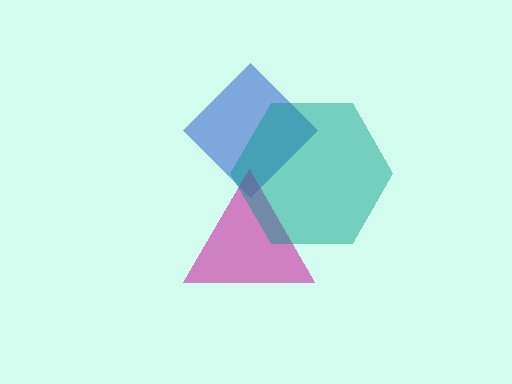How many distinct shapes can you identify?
There are 3 distinct shapes: a blue diamond, a magenta triangle, a teal hexagon.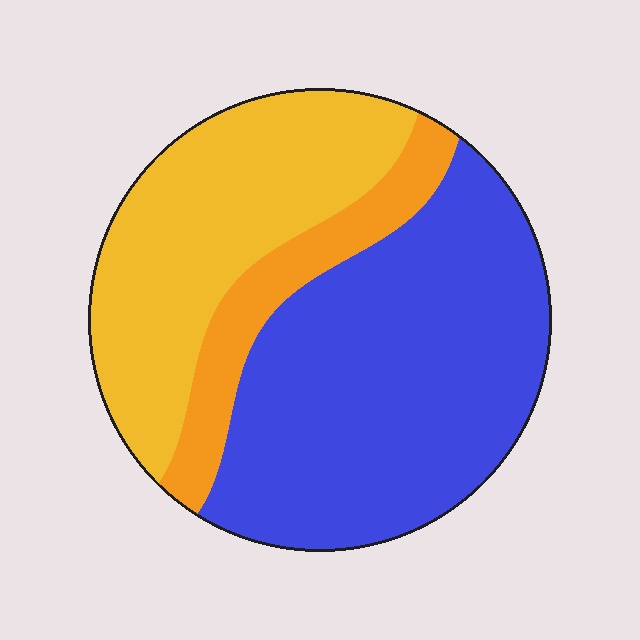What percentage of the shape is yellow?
Yellow covers roughly 35% of the shape.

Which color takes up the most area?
Blue, at roughly 55%.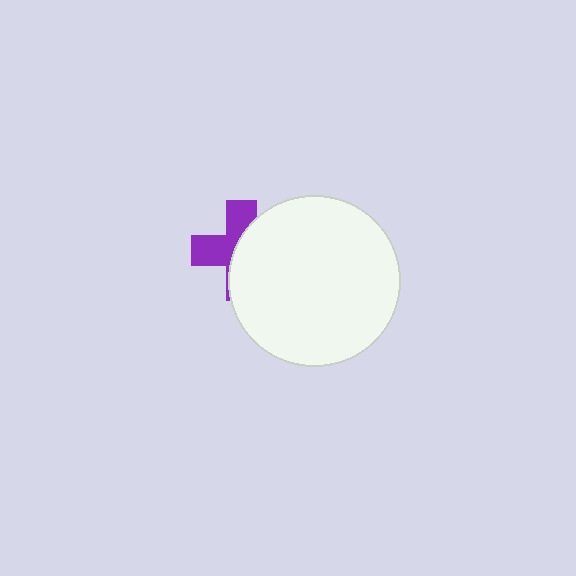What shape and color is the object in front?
The object in front is a white circle.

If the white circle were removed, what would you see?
You would see the complete purple cross.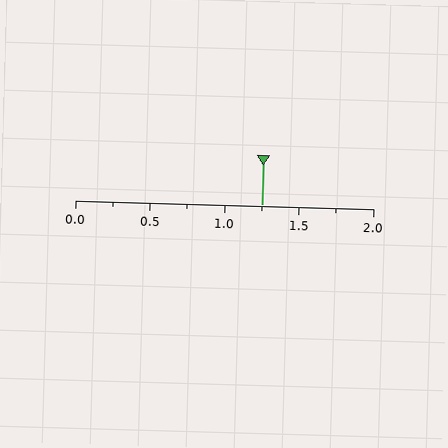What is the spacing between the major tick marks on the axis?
The major ticks are spaced 0.5 apart.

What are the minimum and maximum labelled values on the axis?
The axis runs from 0.0 to 2.0.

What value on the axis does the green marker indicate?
The marker indicates approximately 1.25.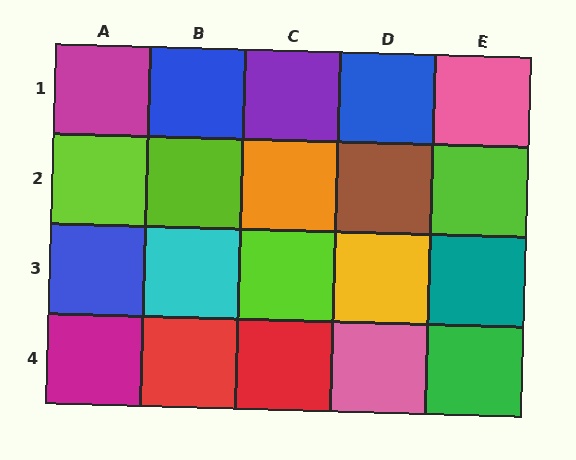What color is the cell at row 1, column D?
Blue.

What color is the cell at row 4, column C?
Red.